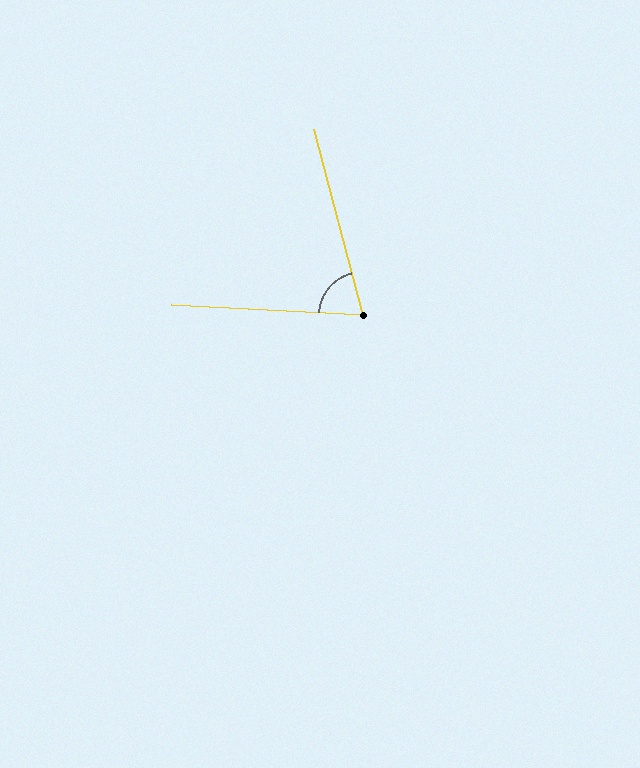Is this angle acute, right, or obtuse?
It is acute.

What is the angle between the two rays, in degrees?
Approximately 73 degrees.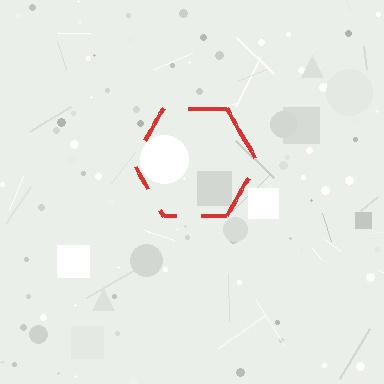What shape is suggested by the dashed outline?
The dashed outline suggests a hexagon.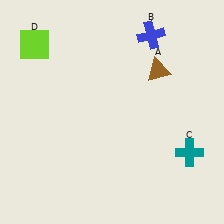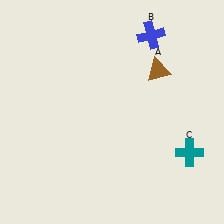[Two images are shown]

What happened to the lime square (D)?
The lime square (D) was removed in Image 2. It was in the top-left area of Image 1.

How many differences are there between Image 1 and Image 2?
There is 1 difference between the two images.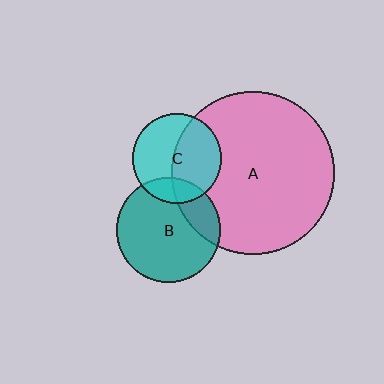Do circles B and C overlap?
Yes.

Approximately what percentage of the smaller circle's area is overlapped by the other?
Approximately 15%.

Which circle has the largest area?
Circle A (pink).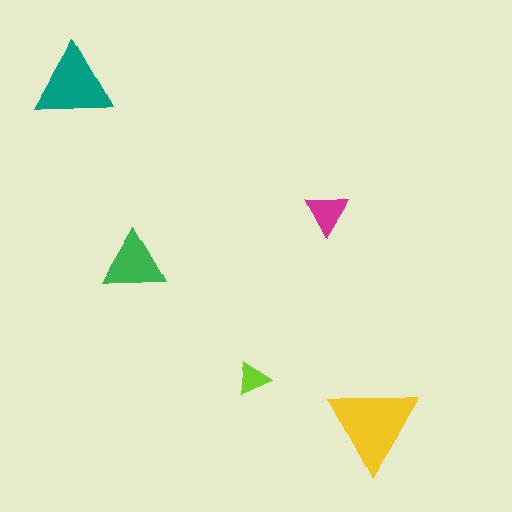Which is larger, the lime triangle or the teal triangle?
The teal one.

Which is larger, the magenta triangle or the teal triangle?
The teal one.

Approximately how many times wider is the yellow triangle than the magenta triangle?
About 2 times wider.